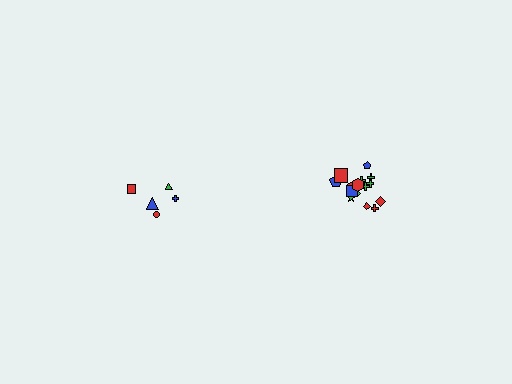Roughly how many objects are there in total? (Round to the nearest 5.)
Roughly 20 objects in total.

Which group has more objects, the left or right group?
The right group.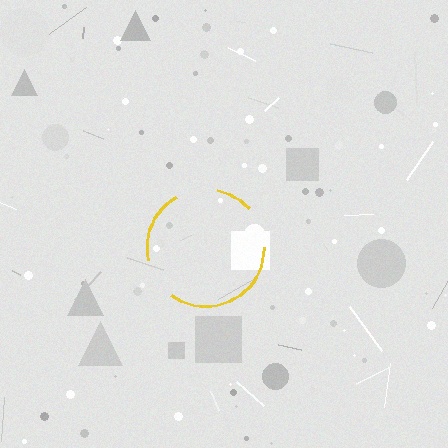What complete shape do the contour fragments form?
The contour fragments form a circle.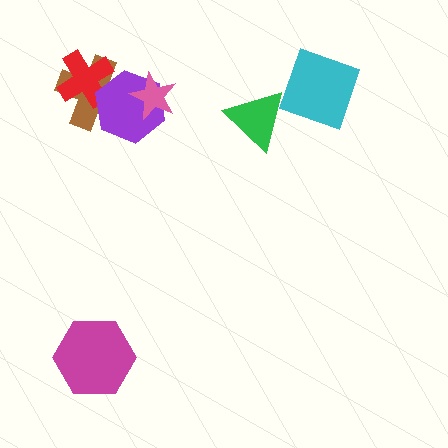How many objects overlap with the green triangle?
1 object overlaps with the green triangle.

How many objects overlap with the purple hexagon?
3 objects overlap with the purple hexagon.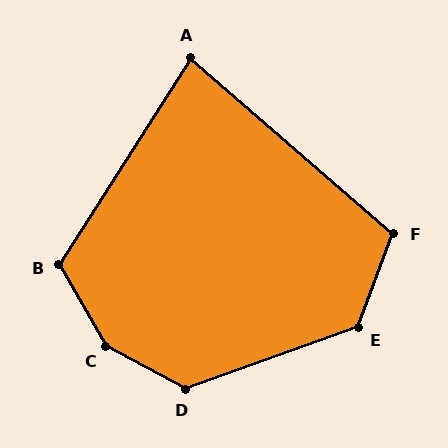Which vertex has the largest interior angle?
C, at approximately 148 degrees.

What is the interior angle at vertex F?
Approximately 111 degrees (obtuse).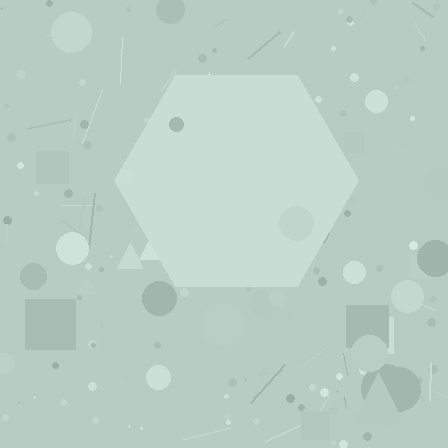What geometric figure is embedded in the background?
A hexagon is embedded in the background.